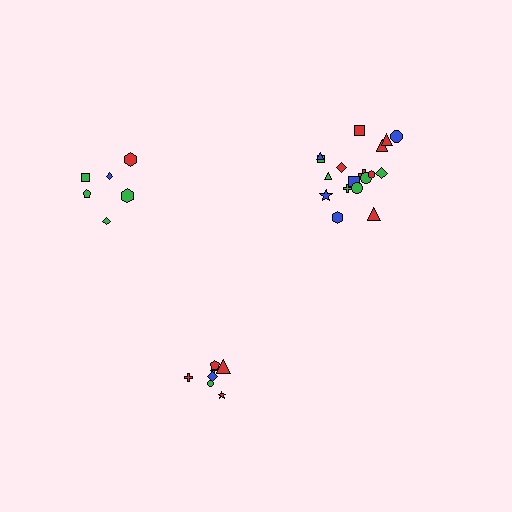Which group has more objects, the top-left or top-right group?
The top-right group.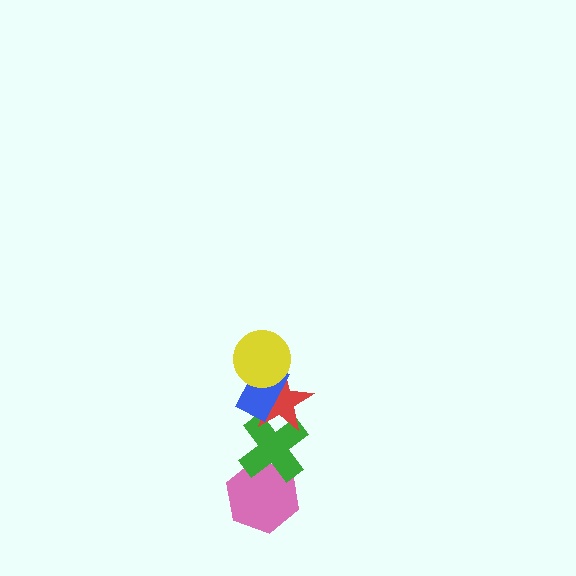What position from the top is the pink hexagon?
The pink hexagon is 5th from the top.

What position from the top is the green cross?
The green cross is 4th from the top.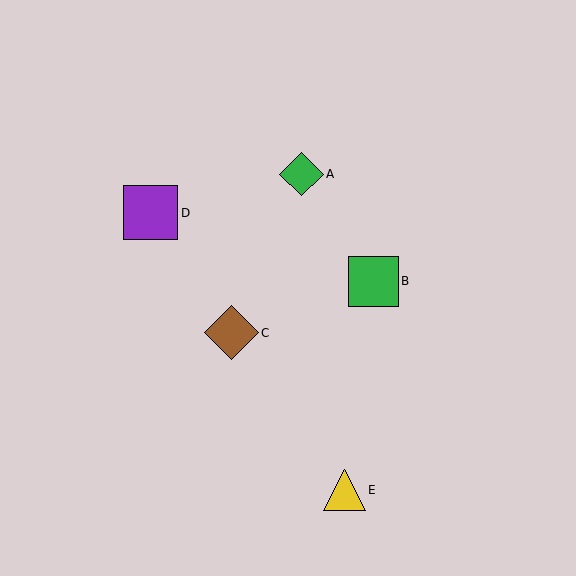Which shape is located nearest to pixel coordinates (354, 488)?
The yellow triangle (labeled E) at (344, 490) is nearest to that location.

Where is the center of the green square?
The center of the green square is at (373, 281).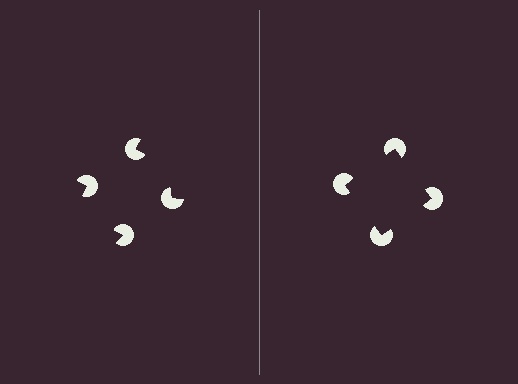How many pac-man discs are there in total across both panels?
8 — 4 on each side.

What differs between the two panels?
The pac-man discs are positioned identically on both sides; only the wedge orientations differ. On the right they align to a square; on the left they are misaligned.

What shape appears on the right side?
An illusory square.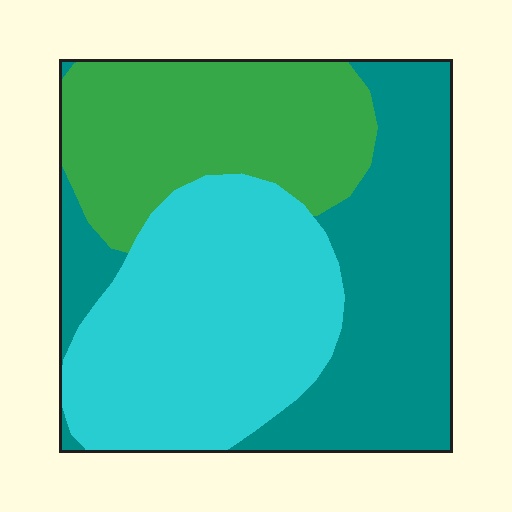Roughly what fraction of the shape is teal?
Teal takes up about one third (1/3) of the shape.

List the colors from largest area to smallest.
From largest to smallest: cyan, teal, green.